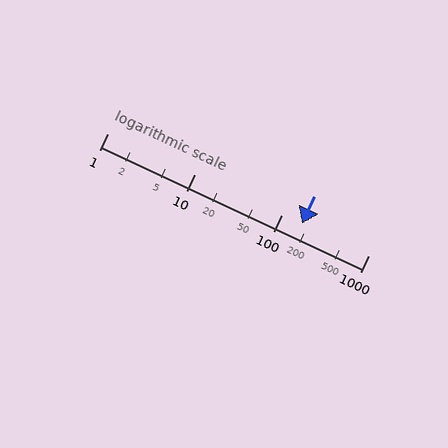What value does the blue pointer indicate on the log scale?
The pointer indicates approximately 170.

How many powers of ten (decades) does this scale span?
The scale spans 3 decades, from 1 to 1000.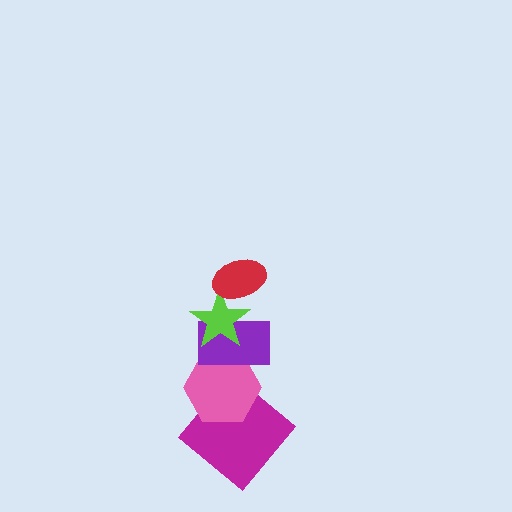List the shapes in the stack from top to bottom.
From top to bottom: the red ellipse, the lime star, the purple rectangle, the pink hexagon, the magenta diamond.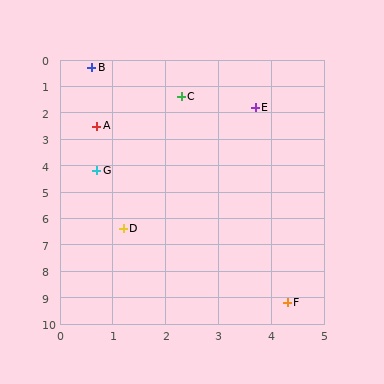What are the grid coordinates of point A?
Point A is at approximately (0.7, 2.5).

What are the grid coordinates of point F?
Point F is at approximately (4.3, 9.2).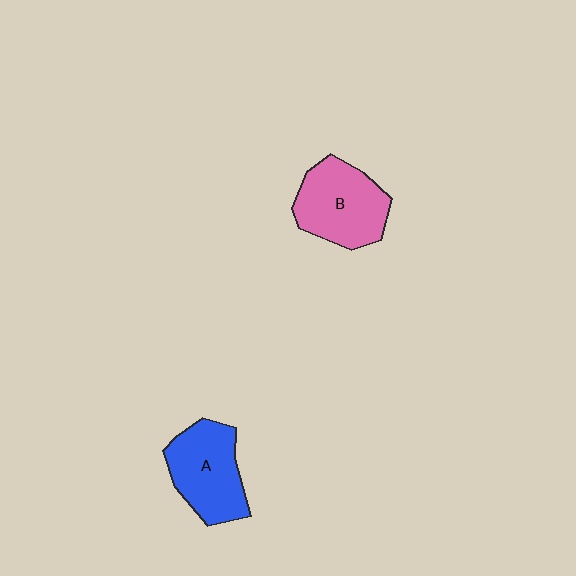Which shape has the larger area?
Shape B (pink).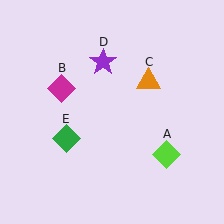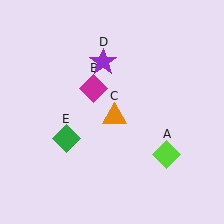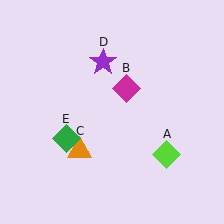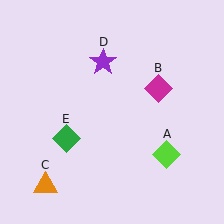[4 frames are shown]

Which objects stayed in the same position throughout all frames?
Lime diamond (object A) and purple star (object D) and green diamond (object E) remained stationary.